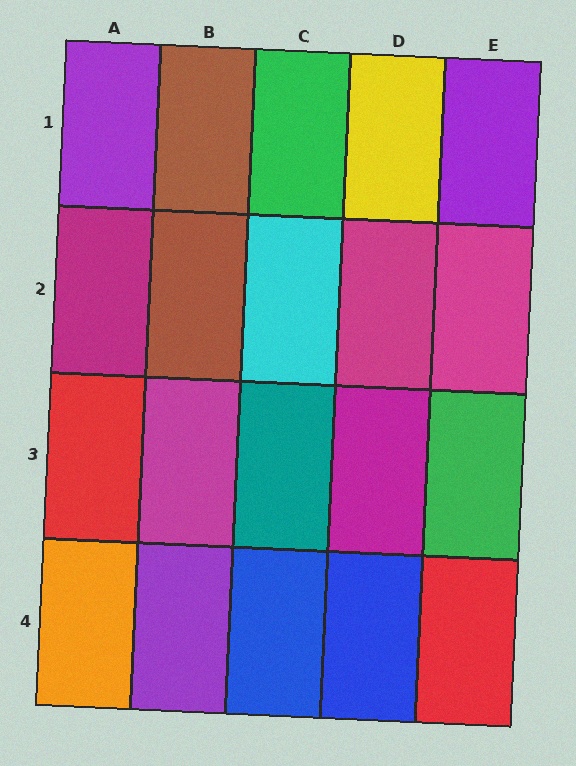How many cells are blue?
2 cells are blue.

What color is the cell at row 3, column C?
Teal.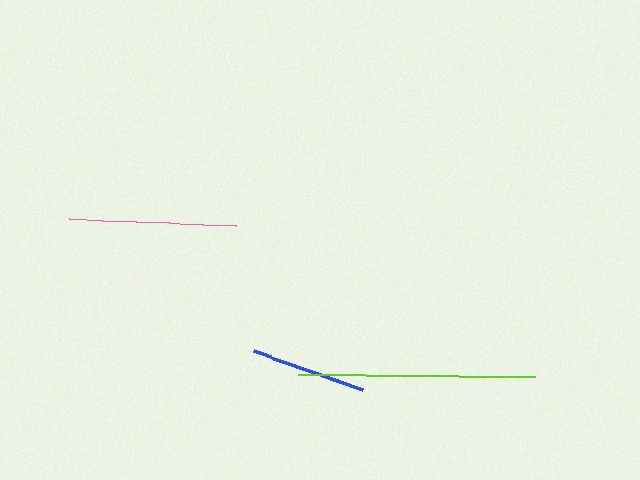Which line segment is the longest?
The lime line is the longest at approximately 237 pixels.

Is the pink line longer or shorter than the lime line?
The lime line is longer than the pink line.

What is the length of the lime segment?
The lime segment is approximately 237 pixels long.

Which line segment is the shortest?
The blue line is the shortest at approximately 117 pixels.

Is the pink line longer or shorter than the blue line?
The pink line is longer than the blue line.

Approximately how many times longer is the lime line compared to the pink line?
The lime line is approximately 1.4 times the length of the pink line.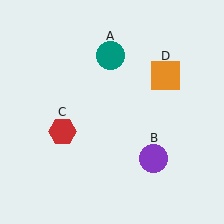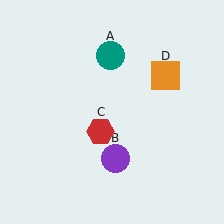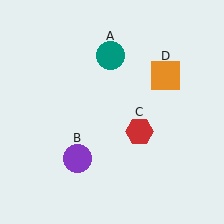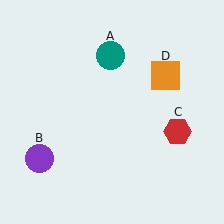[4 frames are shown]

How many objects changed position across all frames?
2 objects changed position: purple circle (object B), red hexagon (object C).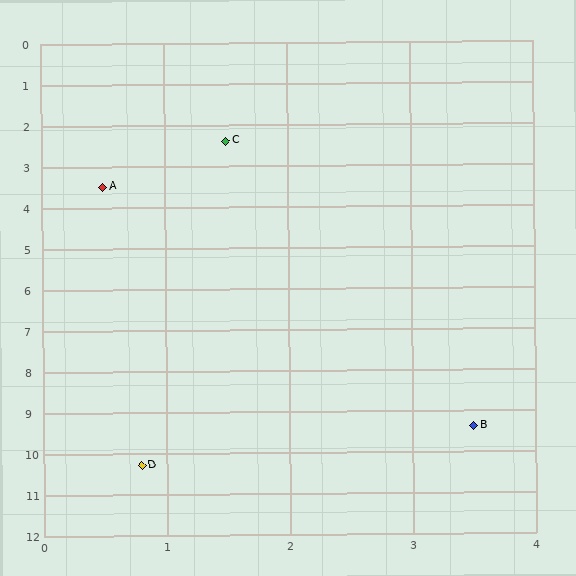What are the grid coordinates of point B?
Point B is at approximately (3.5, 9.4).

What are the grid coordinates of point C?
Point C is at approximately (1.5, 2.4).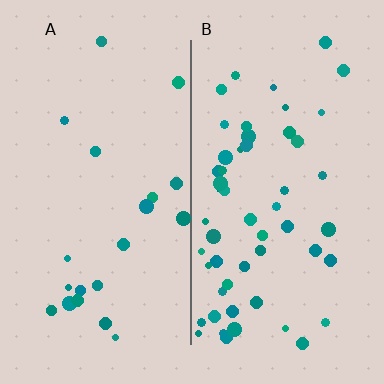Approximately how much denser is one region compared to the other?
Approximately 2.7× — region B over region A.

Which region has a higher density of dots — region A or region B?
B (the right).